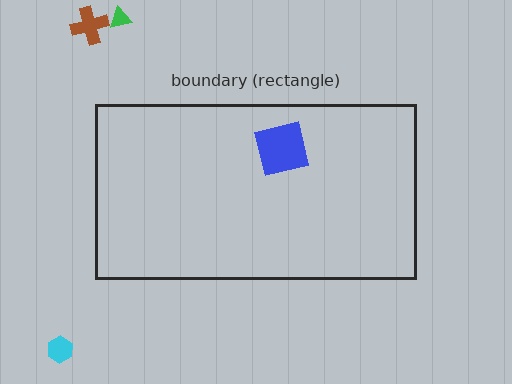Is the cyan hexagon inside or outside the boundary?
Outside.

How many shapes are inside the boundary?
1 inside, 3 outside.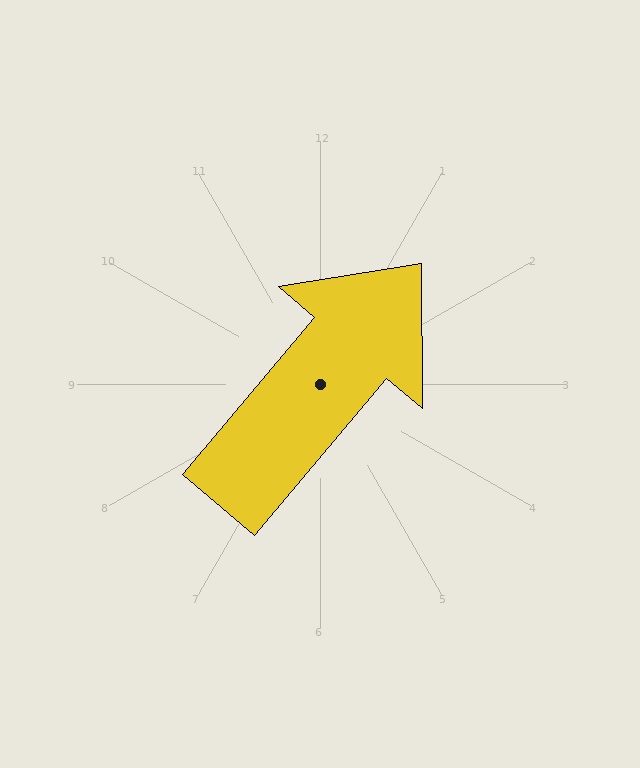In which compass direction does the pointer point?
Northeast.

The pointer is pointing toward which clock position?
Roughly 1 o'clock.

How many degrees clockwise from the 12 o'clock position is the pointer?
Approximately 40 degrees.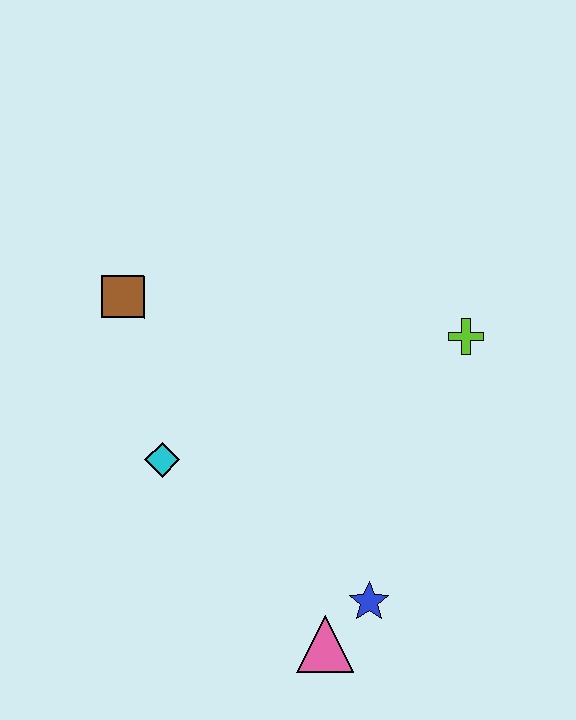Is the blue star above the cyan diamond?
No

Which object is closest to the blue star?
The pink triangle is closest to the blue star.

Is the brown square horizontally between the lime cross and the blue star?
No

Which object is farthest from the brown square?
The pink triangle is farthest from the brown square.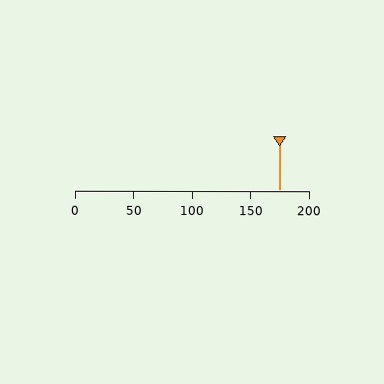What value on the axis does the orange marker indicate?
The marker indicates approximately 175.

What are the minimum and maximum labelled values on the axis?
The axis runs from 0 to 200.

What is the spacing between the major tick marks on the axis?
The major ticks are spaced 50 apart.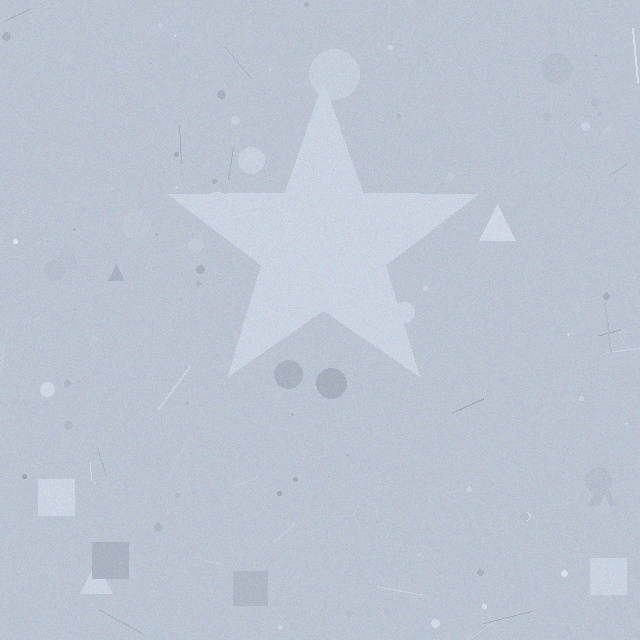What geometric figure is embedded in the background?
A star is embedded in the background.